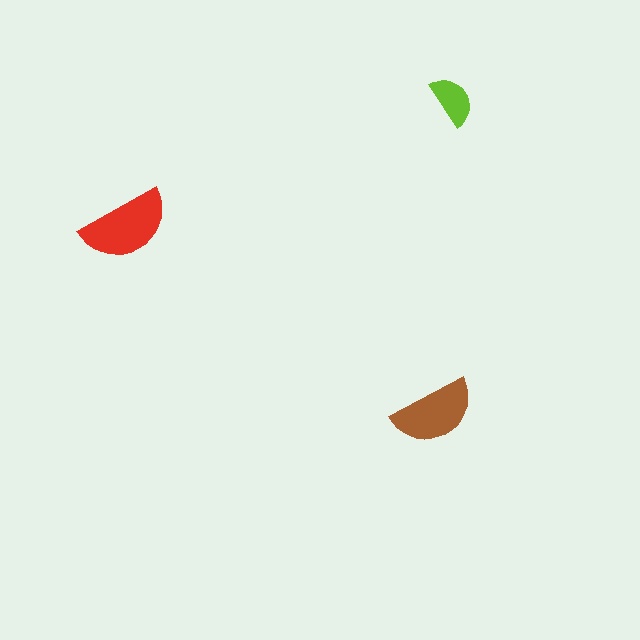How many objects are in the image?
There are 3 objects in the image.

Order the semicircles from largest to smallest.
the red one, the brown one, the lime one.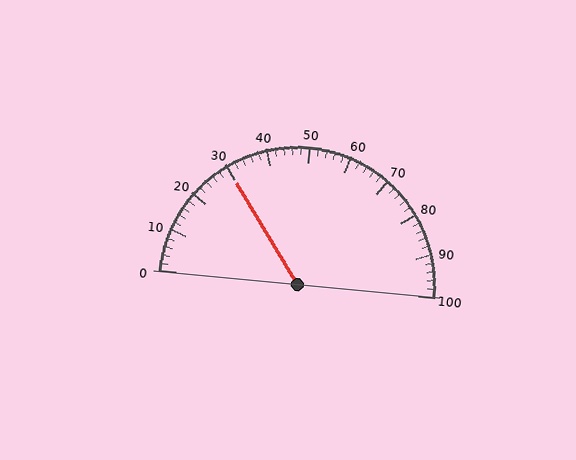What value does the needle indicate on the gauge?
The needle indicates approximately 30.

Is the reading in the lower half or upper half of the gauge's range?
The reading is in the lower half of the range (0 to 100).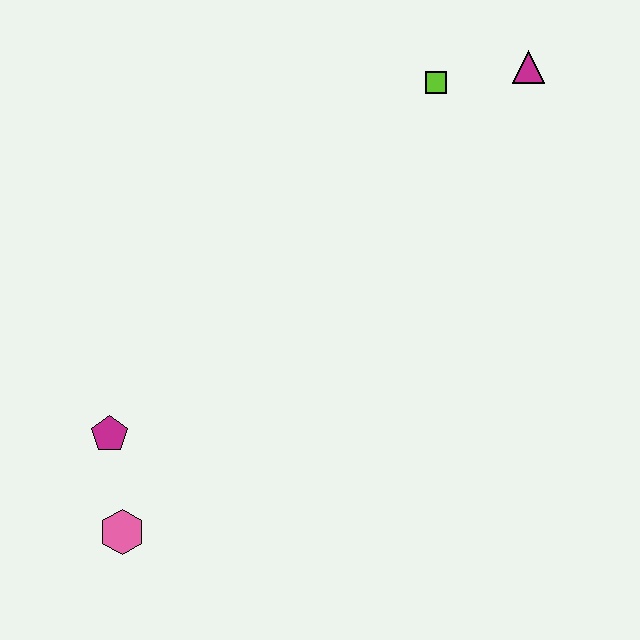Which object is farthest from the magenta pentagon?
The magenta triangle is farthest from the magenta pentagon.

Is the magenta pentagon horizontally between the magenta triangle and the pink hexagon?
No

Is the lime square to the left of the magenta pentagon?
No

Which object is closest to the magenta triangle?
The lime square is closest to the magenta triangle.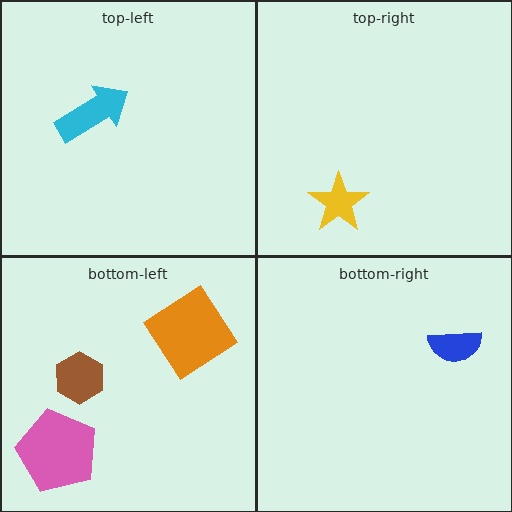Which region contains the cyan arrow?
The top-left region.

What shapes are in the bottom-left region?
The brown hexagon, the orange diamond, the pink pentagon.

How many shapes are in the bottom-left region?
3.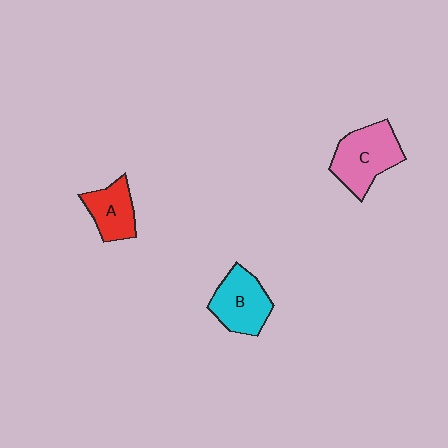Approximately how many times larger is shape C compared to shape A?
Approximately 1.5 times.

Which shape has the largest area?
Shape C (pink).